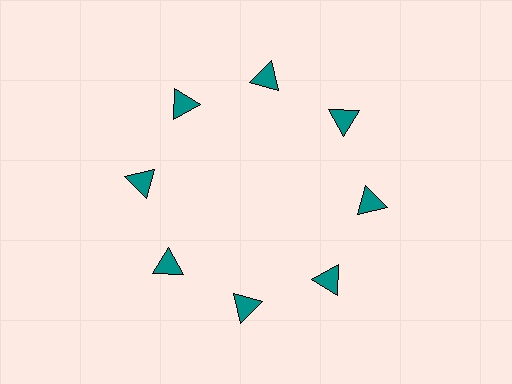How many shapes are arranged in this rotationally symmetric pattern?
There are 8 shapes, arranged in 8 groups of 1.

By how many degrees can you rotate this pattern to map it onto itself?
The pattern maps onto itself every 45 degrees of rotation.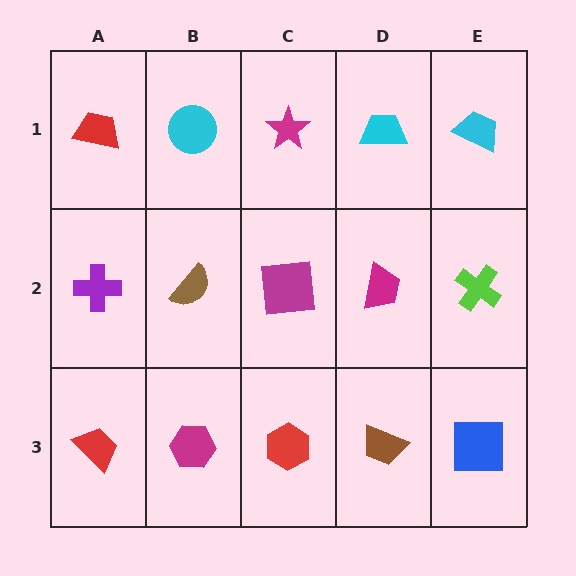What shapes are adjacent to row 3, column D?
A magenta trapezoid (row 2, column D), a red hexagon (row 3, column C), a blue square (row 3, column E).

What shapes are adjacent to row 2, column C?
A magenta star (row 1, column C), a red hexagon (row 3, column C), a brown semicircle (row 2, column B), a magenta trapezoid (row 2, column D).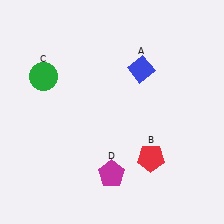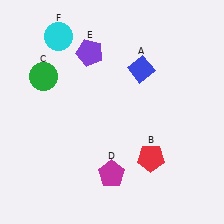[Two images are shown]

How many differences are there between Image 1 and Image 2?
There are 2 differences between the two images.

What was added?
A purple pentagon (E), a cyan circle (F) were added in Image 2.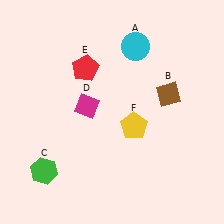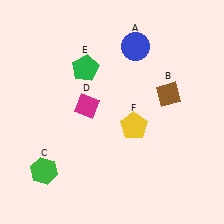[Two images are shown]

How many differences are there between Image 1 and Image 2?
There are 2 differences between the two images.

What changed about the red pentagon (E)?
In Image 1, E is red. In Image 2, it changed to green.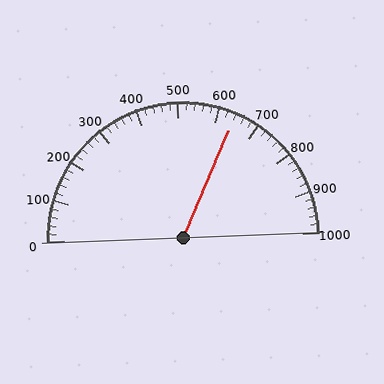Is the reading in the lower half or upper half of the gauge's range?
The reading is in the upper half of the range (0 to 1000).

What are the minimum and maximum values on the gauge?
The gauge ranges from 0 to 1000.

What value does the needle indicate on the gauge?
The needle indicates approximately 640.